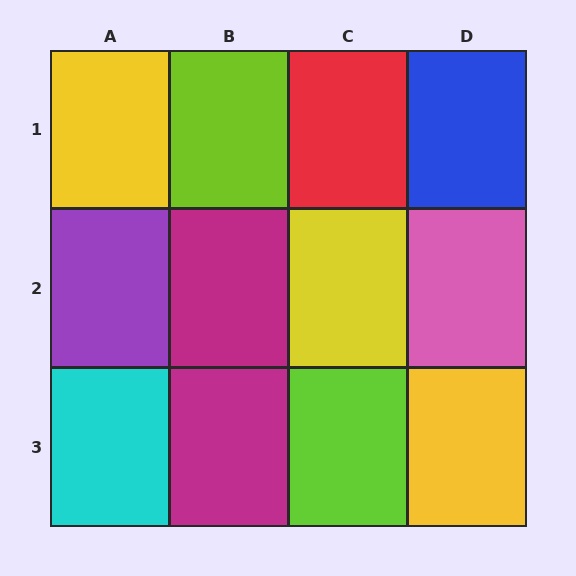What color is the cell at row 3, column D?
Yellow.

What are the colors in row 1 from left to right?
Yellow, lime, red, blue.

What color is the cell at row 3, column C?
Lime.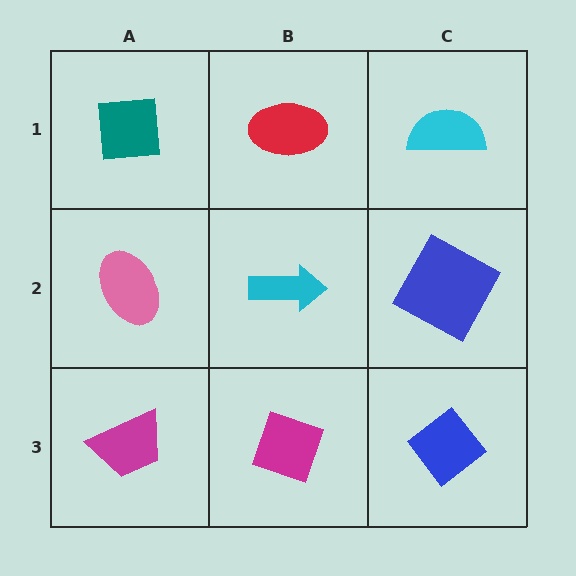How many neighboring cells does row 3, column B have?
3.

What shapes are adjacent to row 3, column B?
A cyan arrow (row 2, column B), a magenta trapezoid (row 3, column A), a blue diamond (row 3, column C).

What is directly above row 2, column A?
A teal square.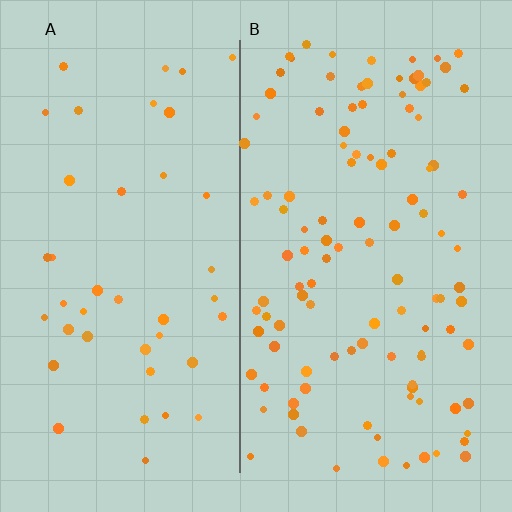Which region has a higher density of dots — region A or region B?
B (the right).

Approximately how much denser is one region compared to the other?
Approximately 2.6× — region B over region A.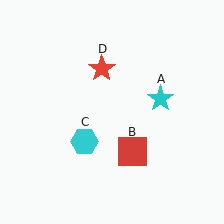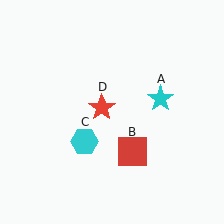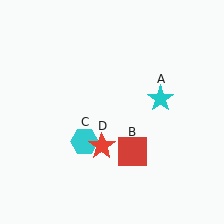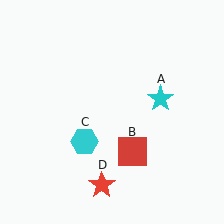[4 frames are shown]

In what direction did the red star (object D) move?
The red star (object D) moved down.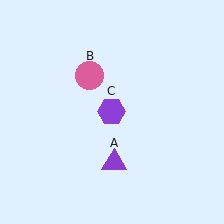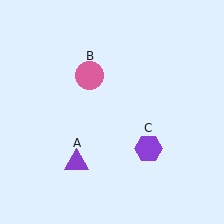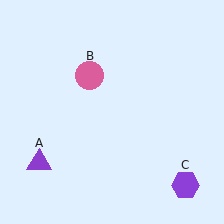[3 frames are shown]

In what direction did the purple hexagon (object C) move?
The purple hexagon (object C) moved down and to the right.